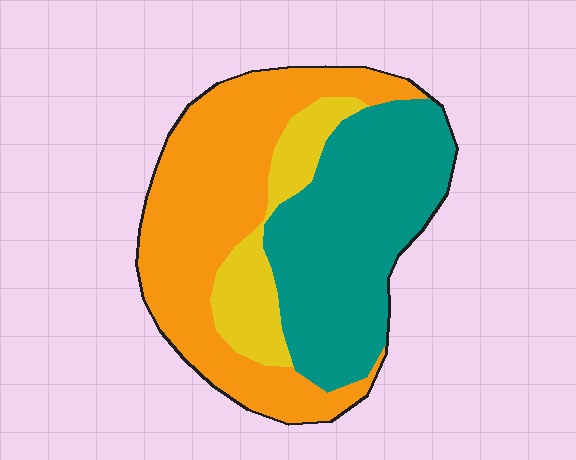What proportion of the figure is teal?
Teal covers around 40% of the figure.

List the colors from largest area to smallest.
From largest to smallest: orange, teal, yellow.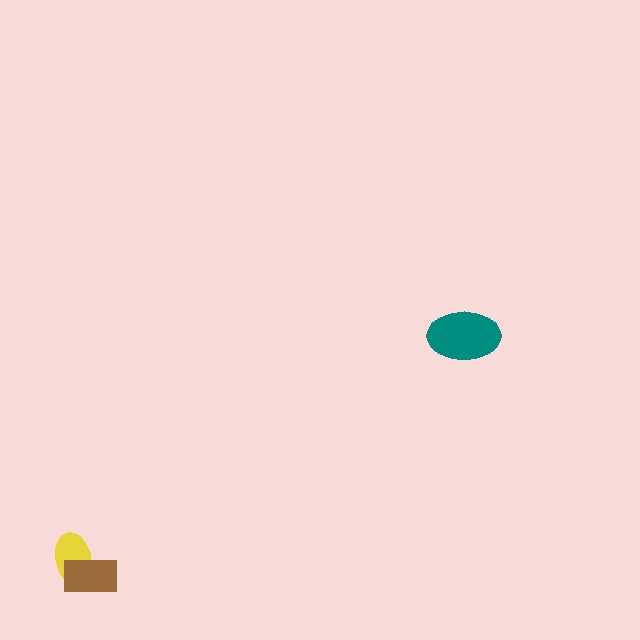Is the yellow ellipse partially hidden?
Yes, it is partially covered by another shape.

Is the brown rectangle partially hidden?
No, no other shape covers it.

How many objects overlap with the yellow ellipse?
1 object overlaps with the yellow ellipse.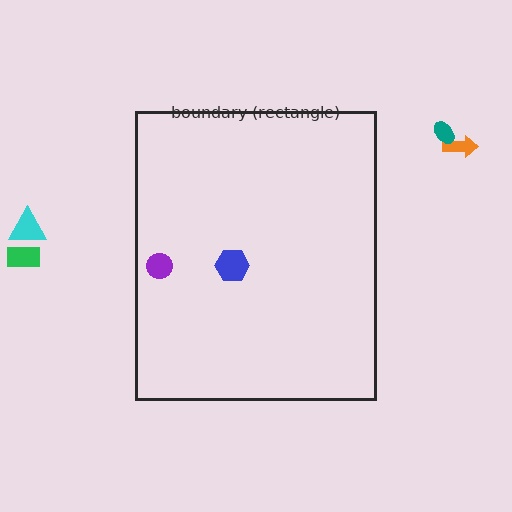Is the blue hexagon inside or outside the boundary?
Inside.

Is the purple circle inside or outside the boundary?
Inside.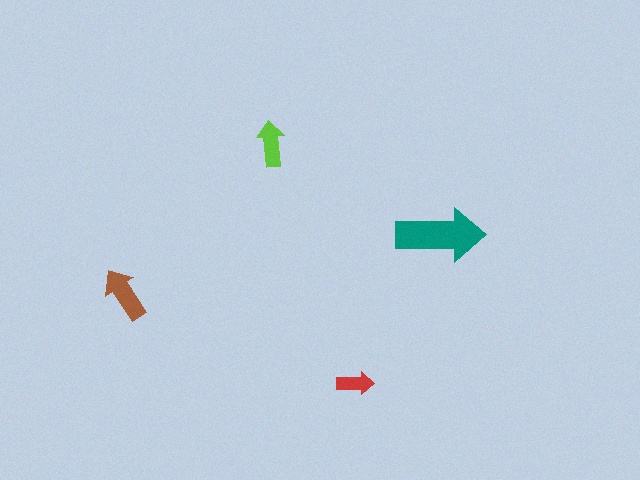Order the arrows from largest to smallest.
the teal one, the brown one, the lime one, the red one.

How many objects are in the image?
There are 4 objects in the image.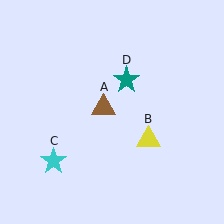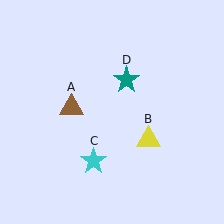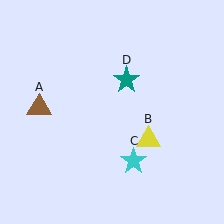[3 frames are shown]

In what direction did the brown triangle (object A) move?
The brown triangle (object A) moved left.